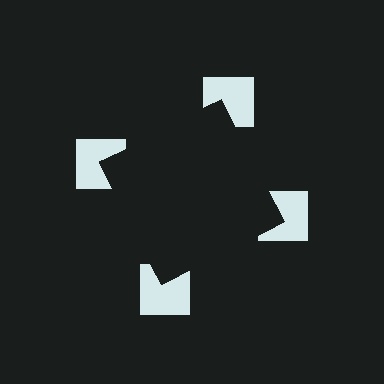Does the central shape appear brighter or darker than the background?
It typically appears slightly darker than the background, even though no actual brightness change is drawn.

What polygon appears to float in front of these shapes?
An illusory square — its edges are inferred from the aligned wedge cuts in the notched squares, not physically drawn.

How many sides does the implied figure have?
4 sides.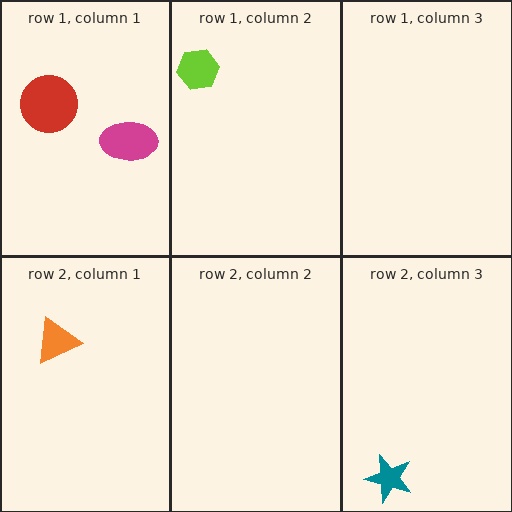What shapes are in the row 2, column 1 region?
The orange triangle.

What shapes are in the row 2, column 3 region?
The teal star.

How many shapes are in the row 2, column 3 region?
1.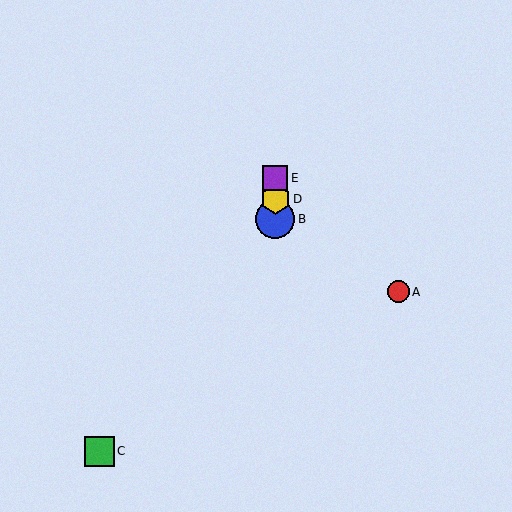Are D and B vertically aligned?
Yes, both are at x≈275.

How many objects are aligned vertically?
3 objects (B, D, E) are aligned vertically.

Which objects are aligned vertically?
Objects B, D, E are aligned vertically.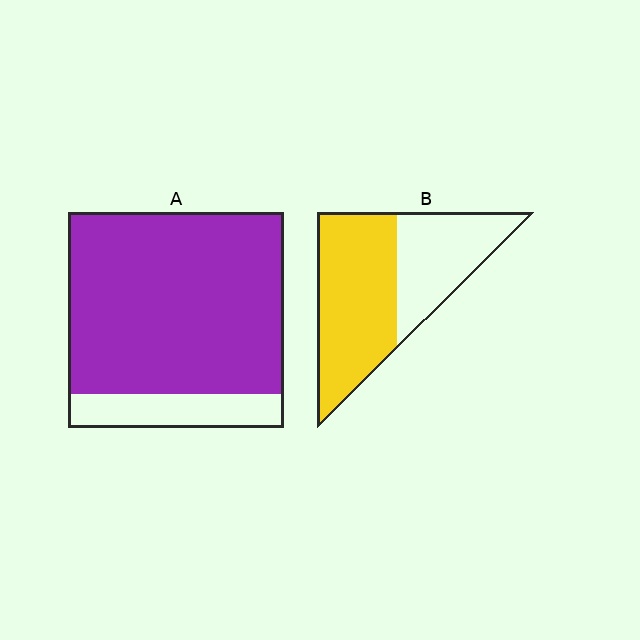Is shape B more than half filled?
Yes.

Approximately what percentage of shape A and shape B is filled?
A is approximately 85% and B is approximately 60%.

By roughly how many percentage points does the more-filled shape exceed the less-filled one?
By roughly 25 percentage points (A over B).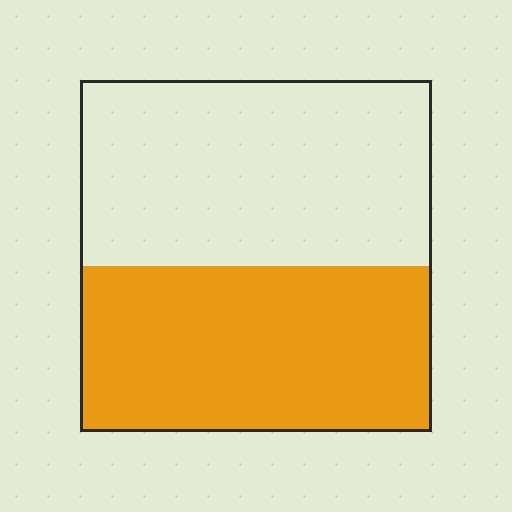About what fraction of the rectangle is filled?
About one half (1/2).